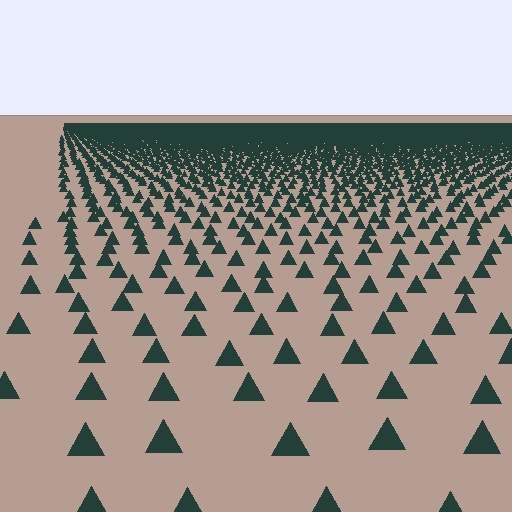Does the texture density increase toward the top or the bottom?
Density increases toward the top.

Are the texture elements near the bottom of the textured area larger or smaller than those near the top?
Larger. Near the bottom, elements are closer to the viewer and appear at a bigger on-screen size.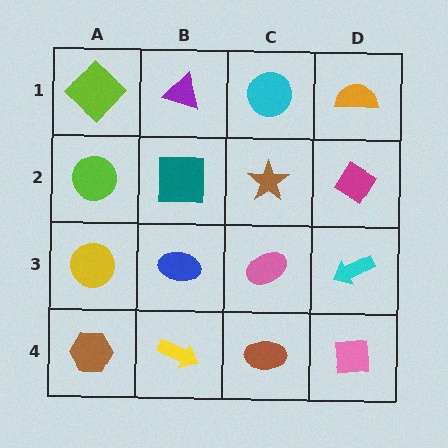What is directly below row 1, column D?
A magenta diamond.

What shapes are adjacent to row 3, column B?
A teal square (row 2, column B), a yellow arrow (row 4, column B), a yellow circle (row 3, column A), a pink ellipse (row 3, column C).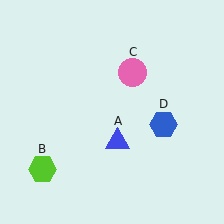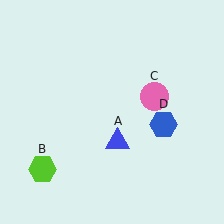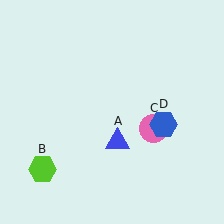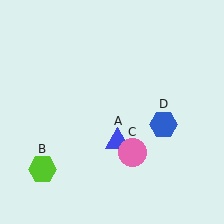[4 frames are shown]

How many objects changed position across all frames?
1 object changed position: pink circle (object C).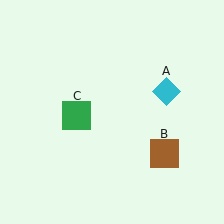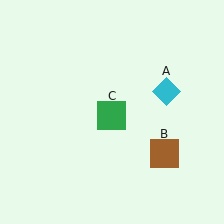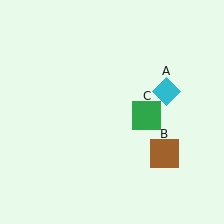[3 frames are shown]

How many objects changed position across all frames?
1 object changed position: green square (object C).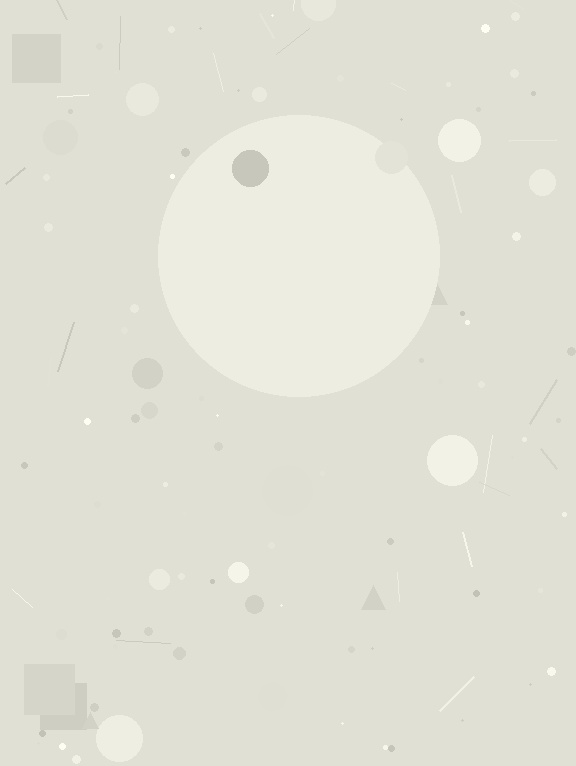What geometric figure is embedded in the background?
A circle is embedded in the background.